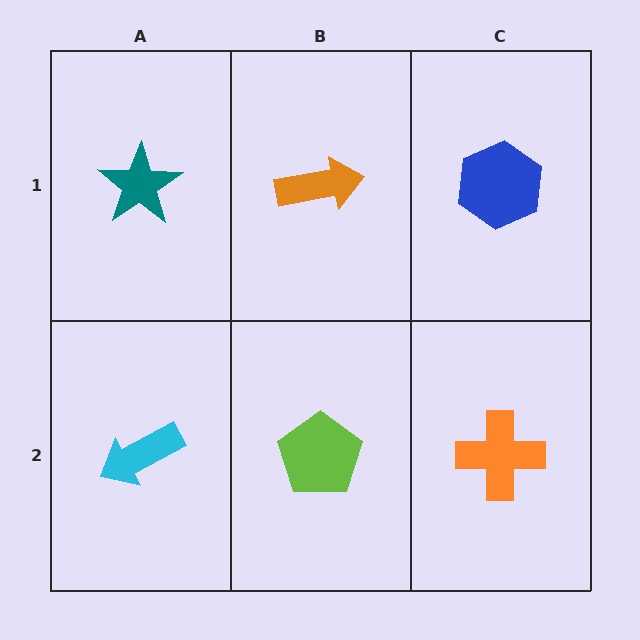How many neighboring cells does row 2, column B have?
3.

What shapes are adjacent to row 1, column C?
An orange cross (row 2, column C), an orange arrow (row 1, column B).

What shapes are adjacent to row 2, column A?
A teal star (row 1, column A), a lime pentagon (row 2, column B).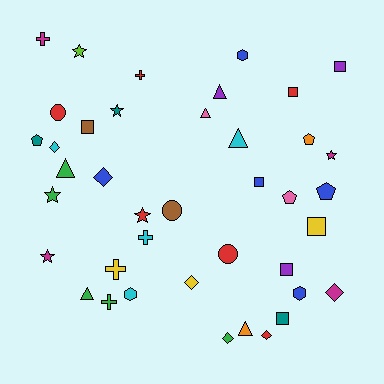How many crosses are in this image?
There are 5 crosses.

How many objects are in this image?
There are 40 objects.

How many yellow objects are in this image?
There are 3 yellow objects.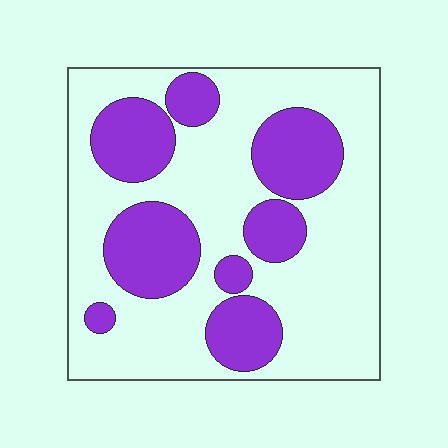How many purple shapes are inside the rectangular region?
8.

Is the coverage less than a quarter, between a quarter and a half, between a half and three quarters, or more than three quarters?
Between a quarter and a half.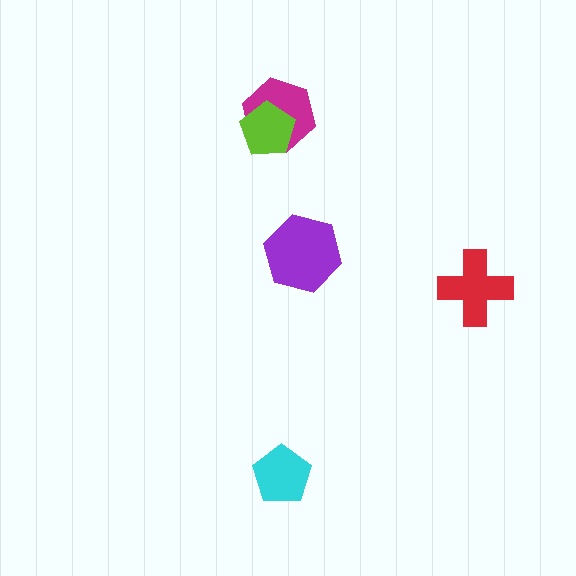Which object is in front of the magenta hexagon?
The lime pentagon is in front of the magenta hexagon.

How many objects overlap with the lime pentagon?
1 object overlaps with the lime pentagon.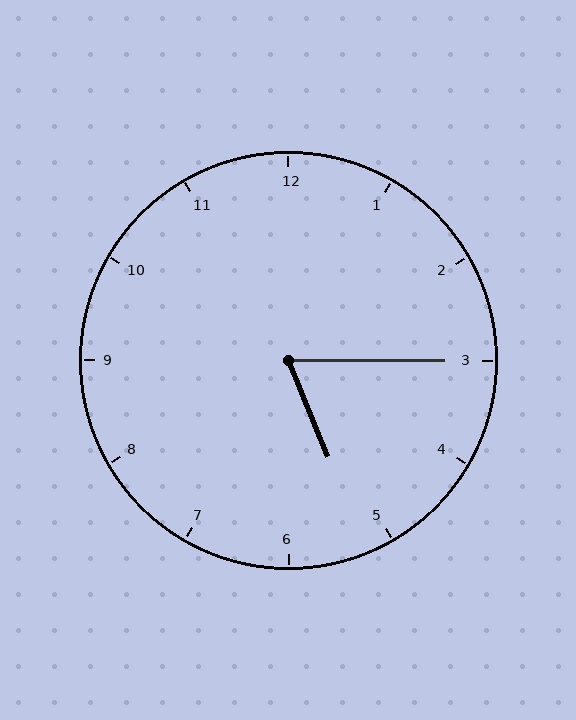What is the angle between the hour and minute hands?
Approximately 68 degrees.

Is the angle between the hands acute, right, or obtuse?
It is acute.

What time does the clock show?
5:15.